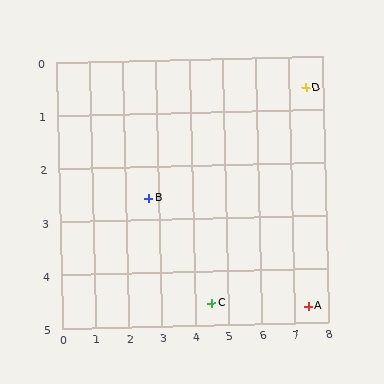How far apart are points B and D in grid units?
Points B and D are about 5.2 grid units apart.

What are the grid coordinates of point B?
Point B is at approximately (2.7, 2.6).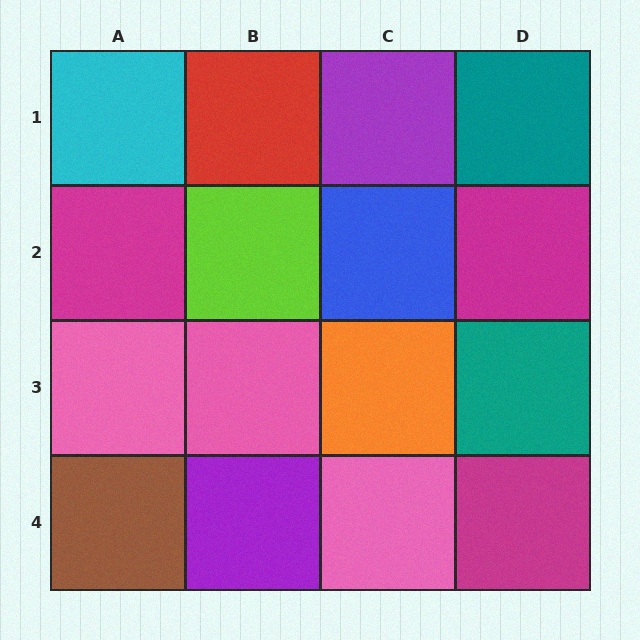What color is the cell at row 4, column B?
Purple.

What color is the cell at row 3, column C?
Orange.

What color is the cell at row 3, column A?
Pink.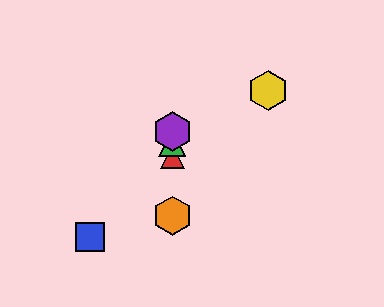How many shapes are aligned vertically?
4 shapes (the red triangle, the green triangle, the purple hexagon, the orange hexagon) are aligned vertically.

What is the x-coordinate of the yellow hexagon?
The yellow hexagon is at x≈268.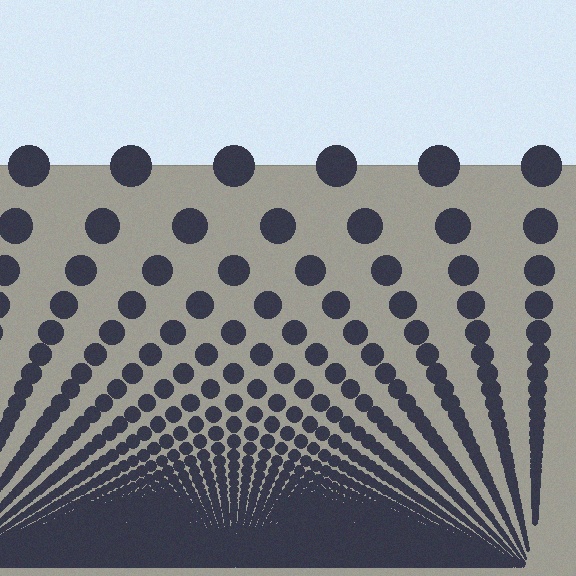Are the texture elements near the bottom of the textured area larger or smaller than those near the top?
Smaller. The gradient is inverted — elements near the bottom are smaller and denser.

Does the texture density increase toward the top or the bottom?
Density increases toward the bottom.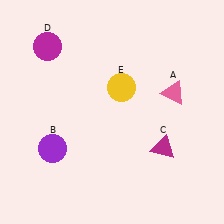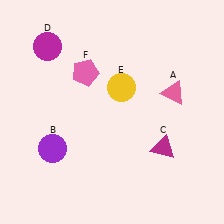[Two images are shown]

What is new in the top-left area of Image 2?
A pink pentagon (F) was added in the top-left area of Image 2.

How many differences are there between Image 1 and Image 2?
There is 1 difference between the two images.